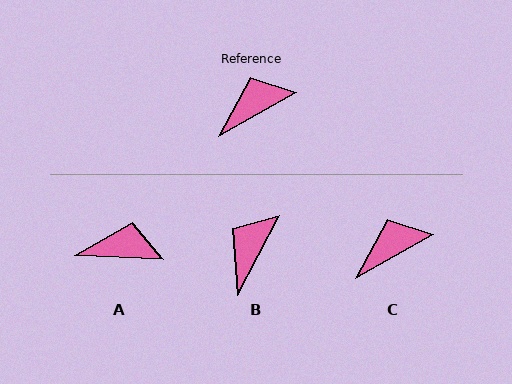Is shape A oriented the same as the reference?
No, it is off by about 32 degrees.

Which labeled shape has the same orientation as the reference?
C.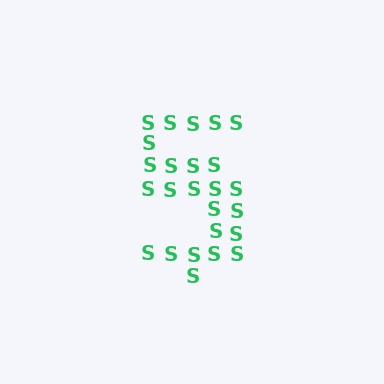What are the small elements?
The small elements are letter S's.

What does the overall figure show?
The overall figure shows the digit 5.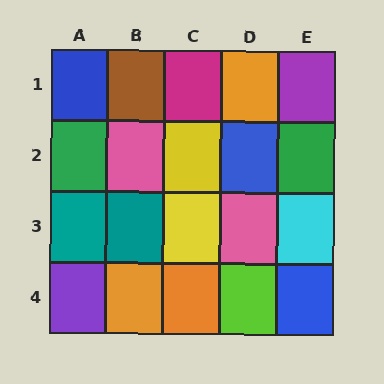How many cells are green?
2 cells are green.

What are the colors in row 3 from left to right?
Teal, teal, yellow, pink, cyan.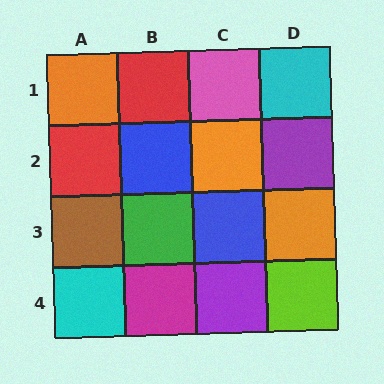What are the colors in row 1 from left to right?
Orange, red, pink, cyan.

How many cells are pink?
1 cell is pink.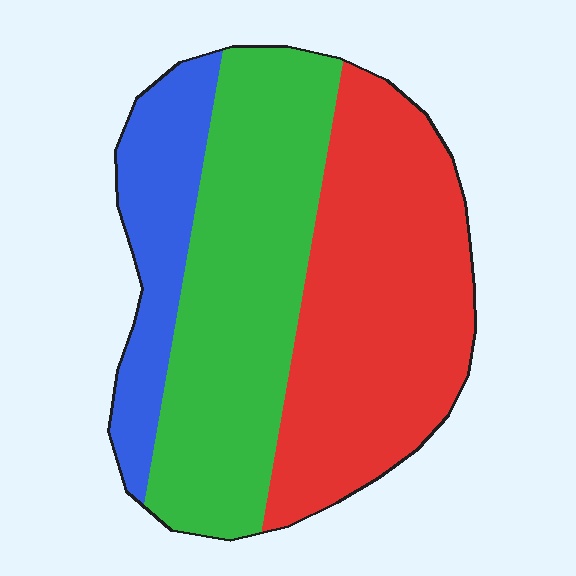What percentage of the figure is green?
Green covers about 40% of the figure.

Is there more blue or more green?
Green.